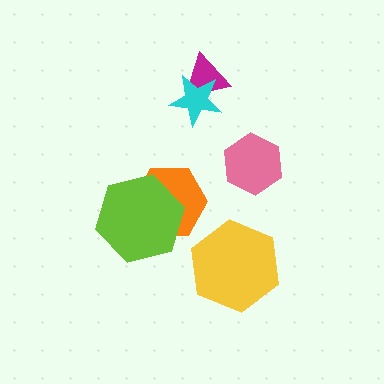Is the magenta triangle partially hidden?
Yes, it is partially covered by another shape.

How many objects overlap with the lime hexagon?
1 object overlaps with the lime hexagon.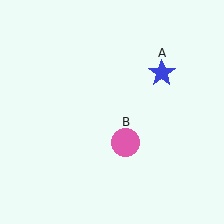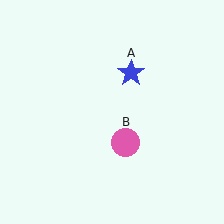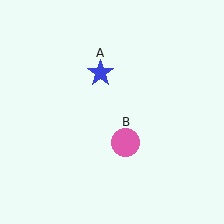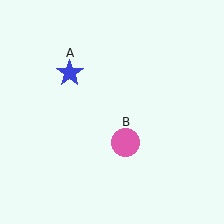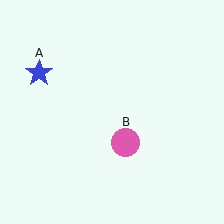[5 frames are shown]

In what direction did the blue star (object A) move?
The blue star (object A) moved left.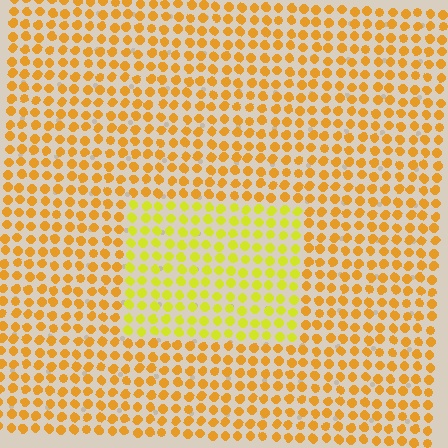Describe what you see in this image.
The image is filled with small orange elements in a uniform arrangement. A rectangle-shaped region is visible where the elements are tinted to a slightly different hue, forming a subtle color boundary.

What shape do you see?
I see a rectangle.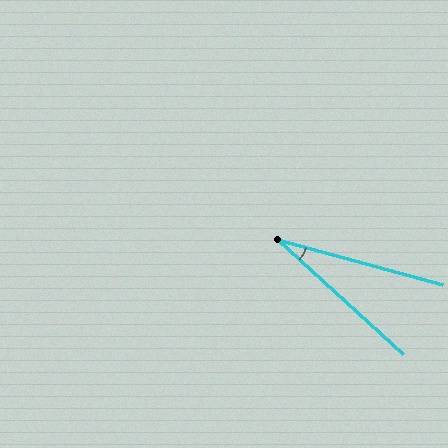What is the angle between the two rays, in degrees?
Approximately 27 degrees.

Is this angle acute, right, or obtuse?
It is acute.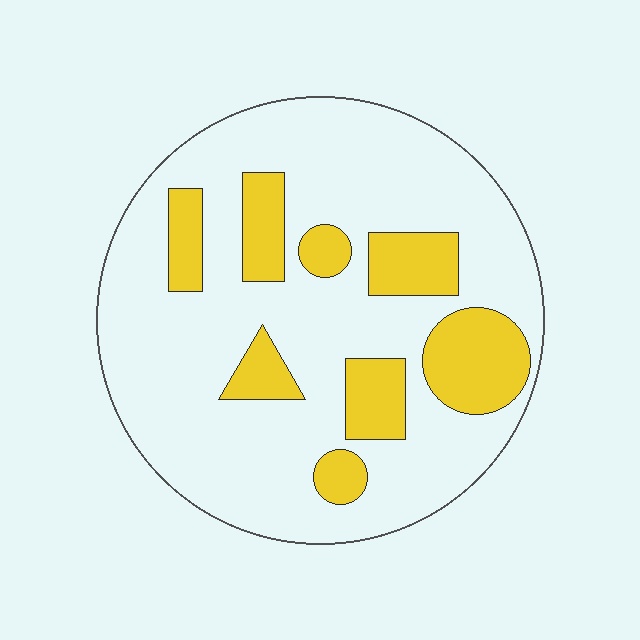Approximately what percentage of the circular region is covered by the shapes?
Approximately 25%.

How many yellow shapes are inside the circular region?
8.